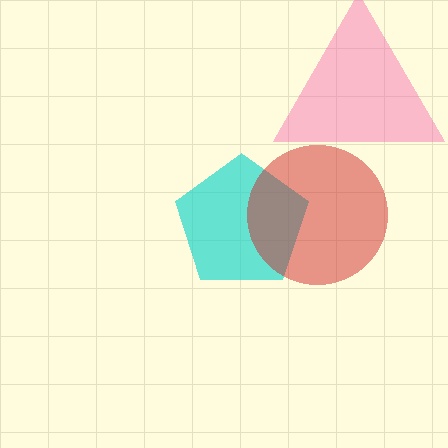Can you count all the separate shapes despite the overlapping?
Yes, there are 3 separate shapes.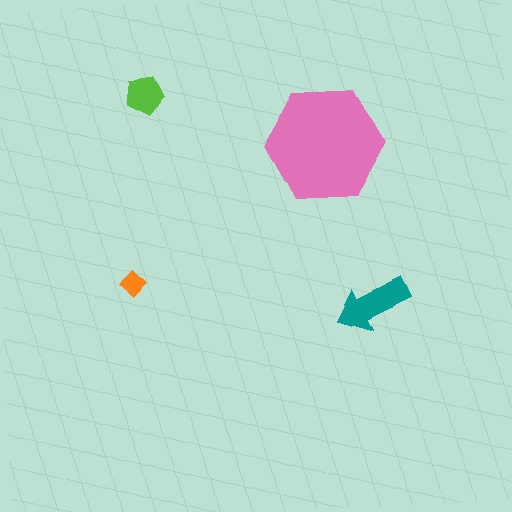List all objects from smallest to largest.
The orange diamond, the lime pentagon, the teal arrow, the pink hexagon.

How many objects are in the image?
There are 4 objects in the image.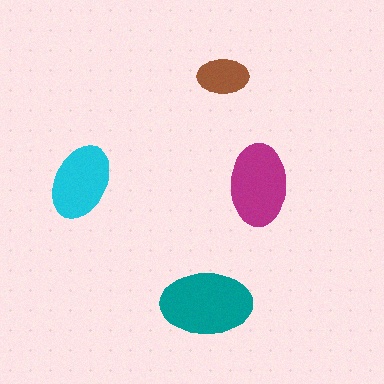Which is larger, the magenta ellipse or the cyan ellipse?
The magenta one.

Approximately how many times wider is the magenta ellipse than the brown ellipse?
About 1.5 times wider.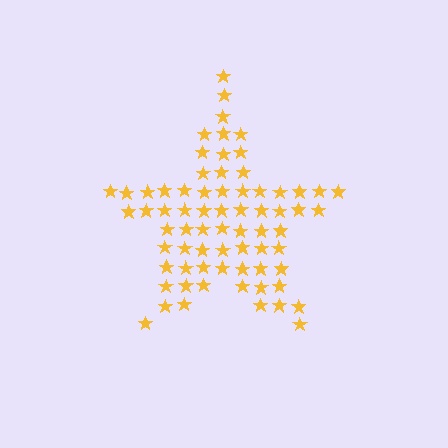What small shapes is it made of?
It is made of small stars.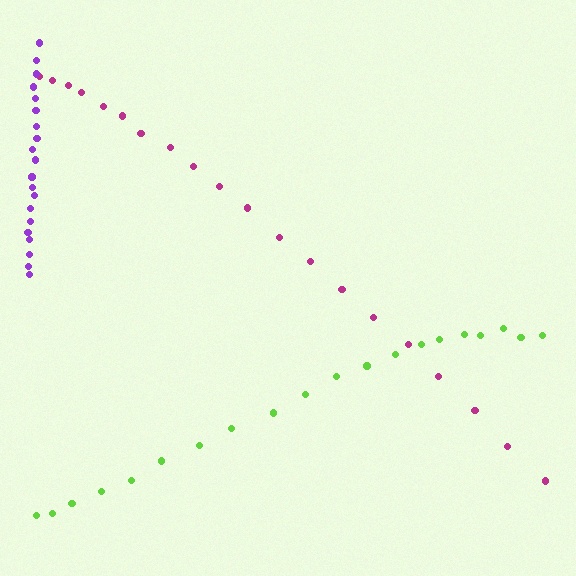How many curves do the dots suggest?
There are 3 distinct paths.